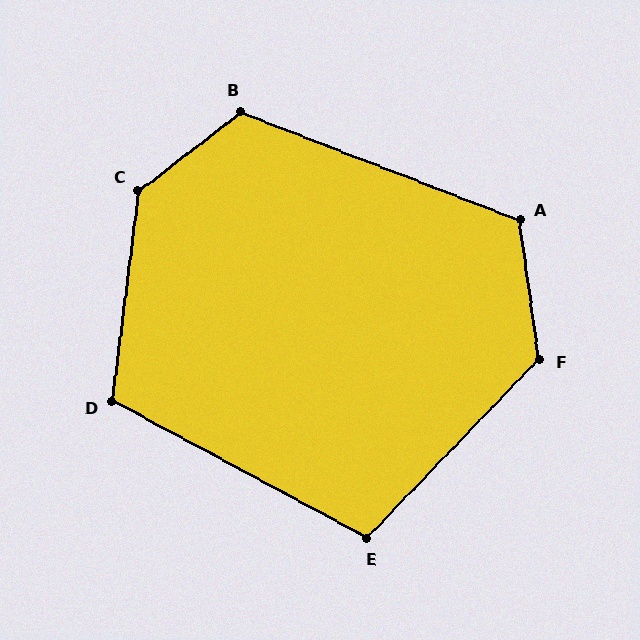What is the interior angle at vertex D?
Approximately 111 degrees (obtuse).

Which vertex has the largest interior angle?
C, at approximately 135 degrees.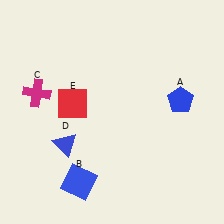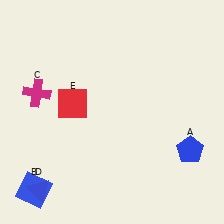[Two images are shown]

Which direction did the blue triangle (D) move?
The blue triangle (D) moved down.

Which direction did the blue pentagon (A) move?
The blue pentagon (A) moved down.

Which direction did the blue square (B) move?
The blue square (B) moved left.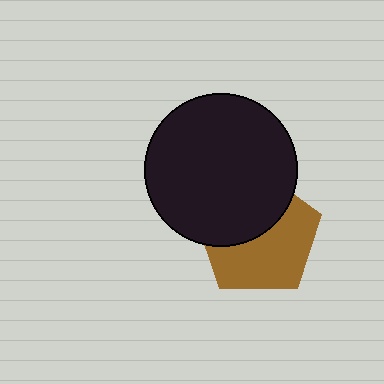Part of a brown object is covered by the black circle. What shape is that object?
It is a pentagon.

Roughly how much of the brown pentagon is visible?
About half of it is visible (roughly 56%).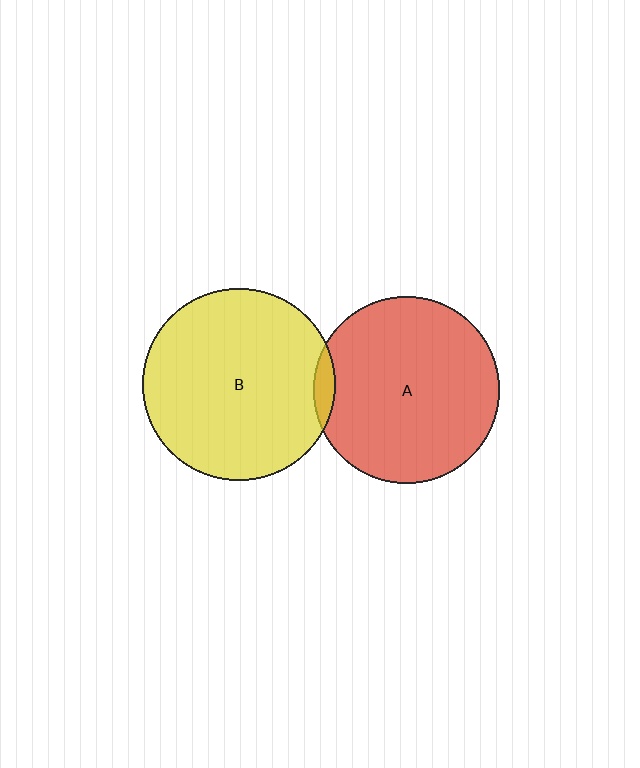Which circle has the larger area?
Circle B (yellow).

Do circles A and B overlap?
Yes.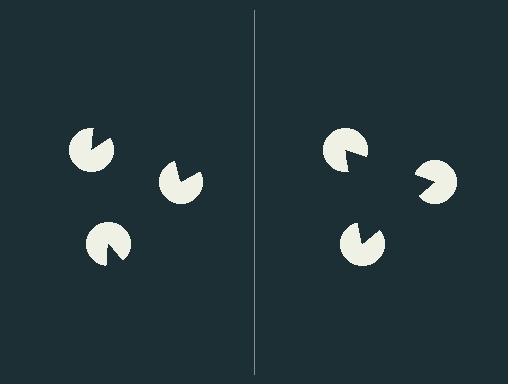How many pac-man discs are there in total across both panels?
6 — 3 on each side.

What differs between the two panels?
The pac-man discs are positioned identically on both sides; only the wedge orientations differ. On the right they align to a triangle; on the left they are misaligned.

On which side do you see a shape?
An illusory triangle appears on the right side. On the left side the wedge cuts are rotated, so no coherent shape forms.